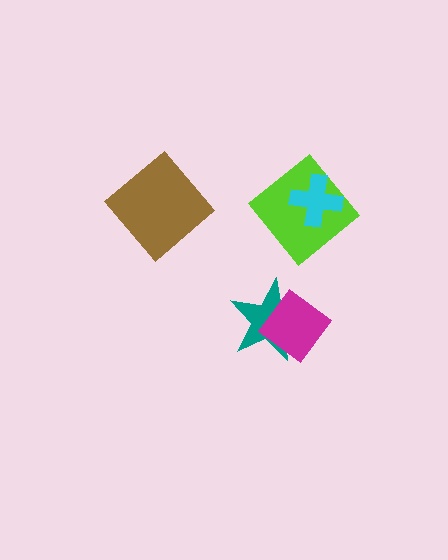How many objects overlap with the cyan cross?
1 object overlaps with the cyan cross.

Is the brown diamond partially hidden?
No, no other shape covers it.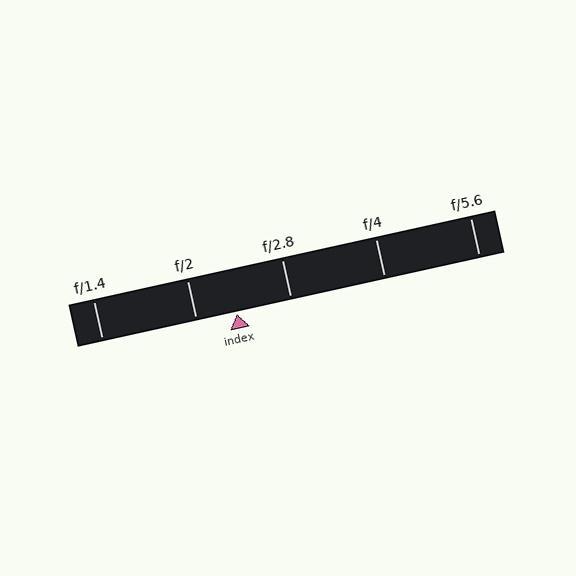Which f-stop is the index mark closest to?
The index mark is closest to f/2.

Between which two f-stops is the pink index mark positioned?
The index mark is between f/2 and f/2.8.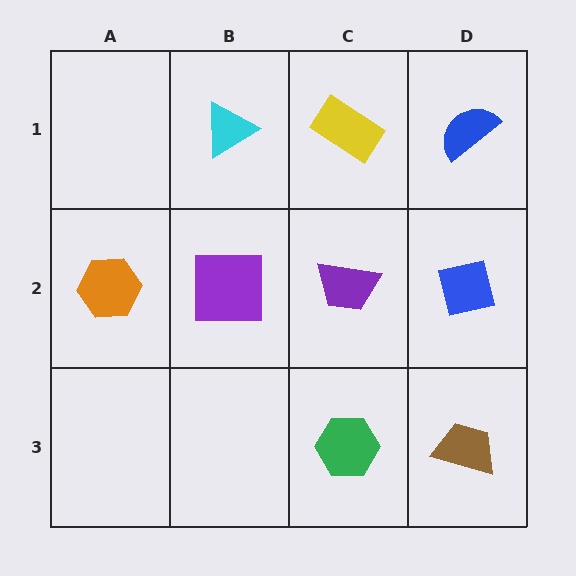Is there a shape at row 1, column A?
No, that cell is empty.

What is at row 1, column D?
A blue semicircle.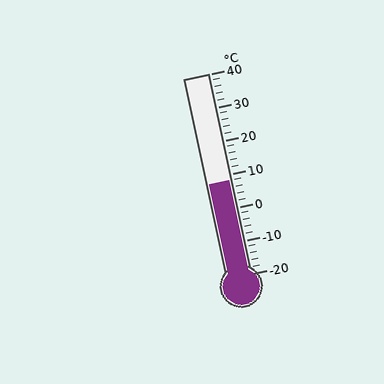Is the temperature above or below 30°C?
The temperature is below 30°C.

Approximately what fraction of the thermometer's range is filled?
The thermometer is filled to approximately 45% of its range.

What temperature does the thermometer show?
The thermometer shows approximately 8°C.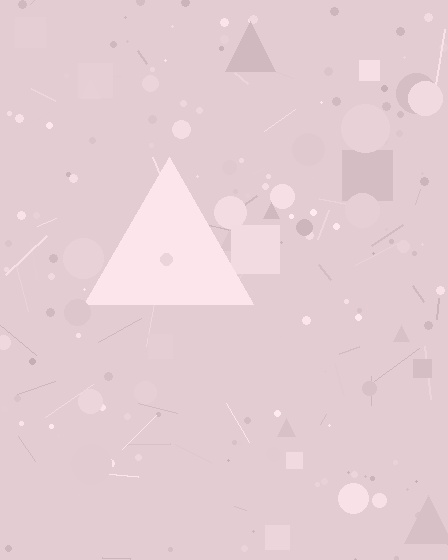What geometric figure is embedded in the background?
A triangle is embedded in the background.